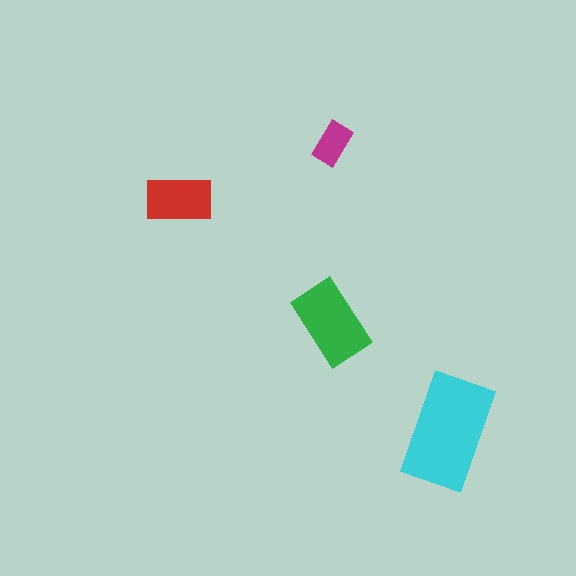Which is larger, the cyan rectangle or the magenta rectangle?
The cyan one.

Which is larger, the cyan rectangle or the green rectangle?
The cyan one.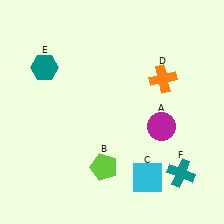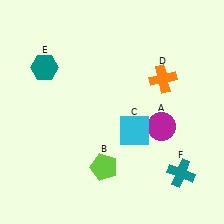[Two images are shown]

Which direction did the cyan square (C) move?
The cyan square (C) moved up.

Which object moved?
The cyan square (C) moved up.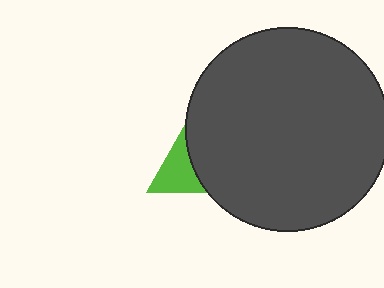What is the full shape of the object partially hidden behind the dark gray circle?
The partially hidden object is a lime triangle.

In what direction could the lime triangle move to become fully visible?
The lime triangle could move left. That would shift it out from behind the dark gray circle entirely.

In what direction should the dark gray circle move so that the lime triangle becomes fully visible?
The dark gray circle should move right. That is the shortest direction to clear the overlap and leave the lime triangle fully visible.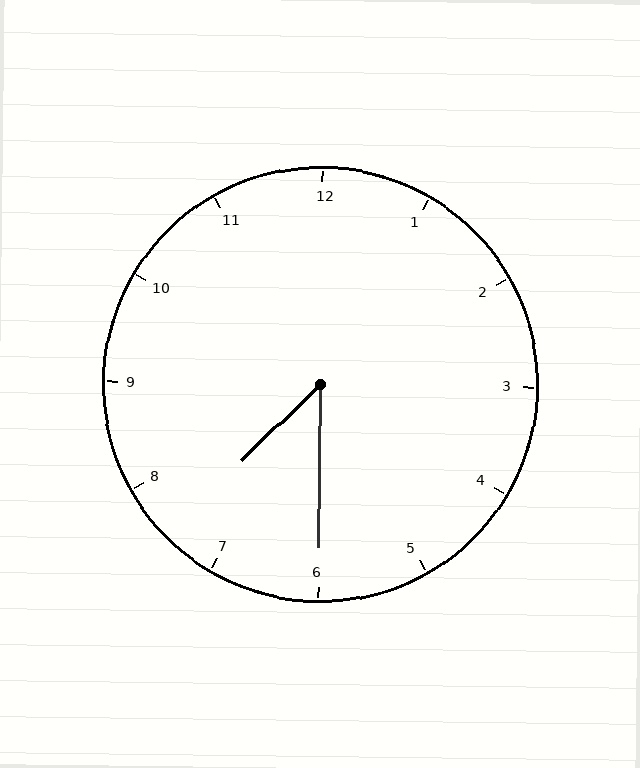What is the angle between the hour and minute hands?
Approximately 45 degrees.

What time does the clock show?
7:30.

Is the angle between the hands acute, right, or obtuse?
It is acute.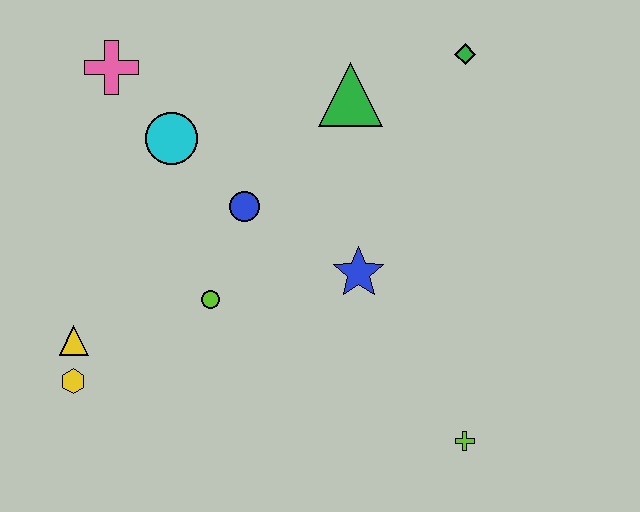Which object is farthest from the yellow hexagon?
The green diamond is farthest from the yellow hexagon.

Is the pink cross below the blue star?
No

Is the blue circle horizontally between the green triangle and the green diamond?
No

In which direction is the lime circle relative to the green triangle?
The lime circle is below the green triangle.